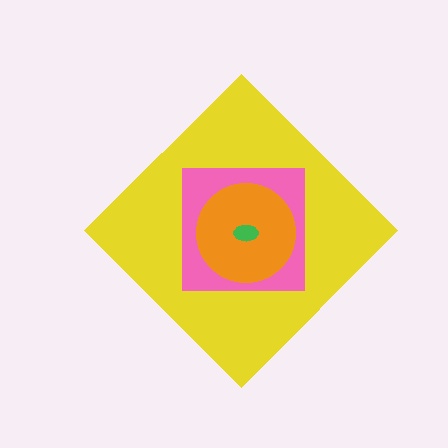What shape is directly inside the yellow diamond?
The pink square.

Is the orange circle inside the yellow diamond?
Yes.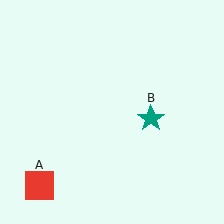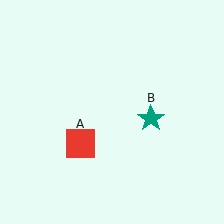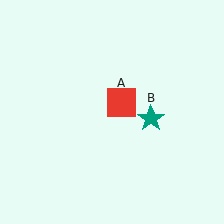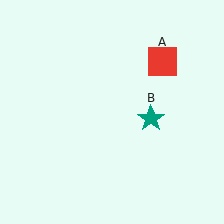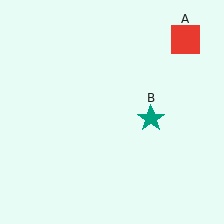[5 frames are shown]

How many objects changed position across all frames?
1 object changed position: red square (object A).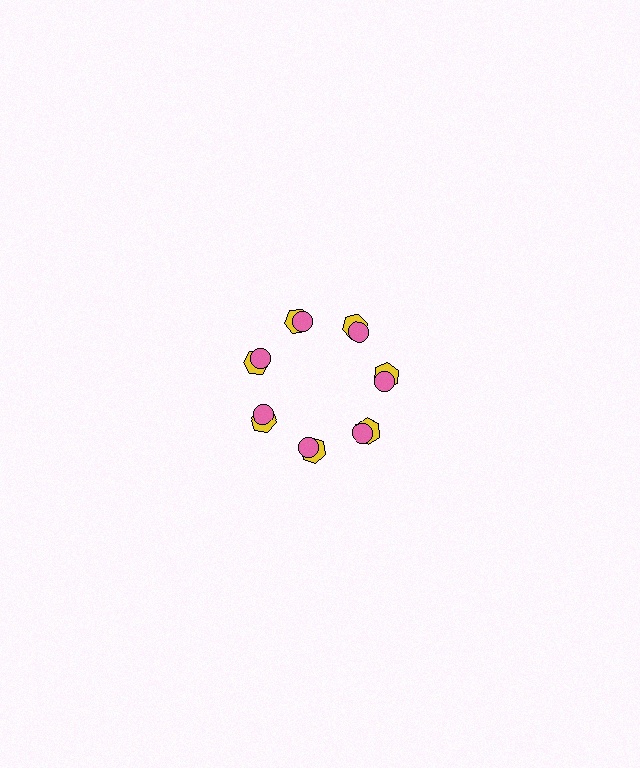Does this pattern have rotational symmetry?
Yes, this pattern has 7-fold rotational symmetry. It looks the same after rotating 51 degrees around the center.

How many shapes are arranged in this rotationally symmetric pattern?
There are 14 shapes, arranged in 7 groups of 2.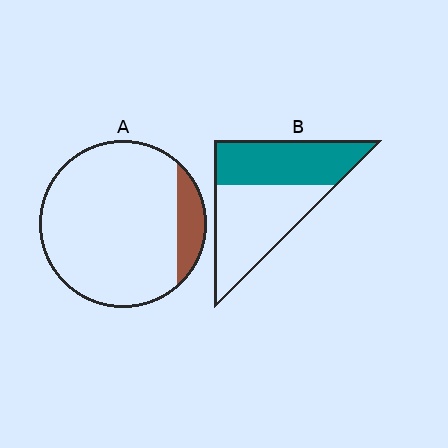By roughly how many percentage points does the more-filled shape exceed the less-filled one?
By roughly 35 percentage points (B over A).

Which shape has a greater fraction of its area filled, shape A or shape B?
Shape B.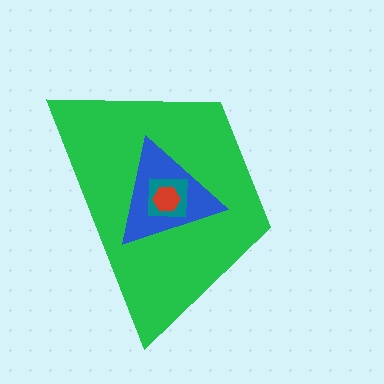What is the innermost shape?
The red hexagon.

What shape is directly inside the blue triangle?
The teal square.